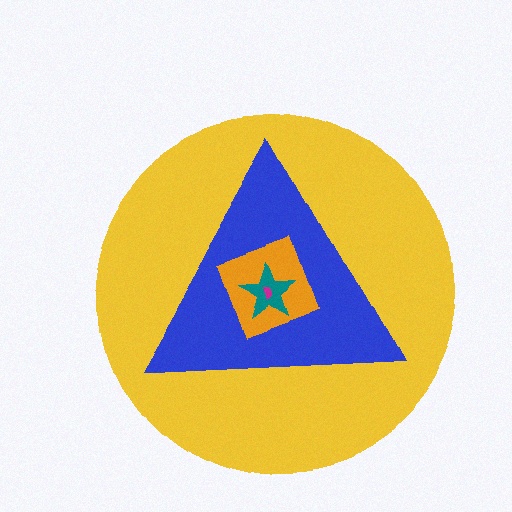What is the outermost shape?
The yellow circle.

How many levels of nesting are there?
5.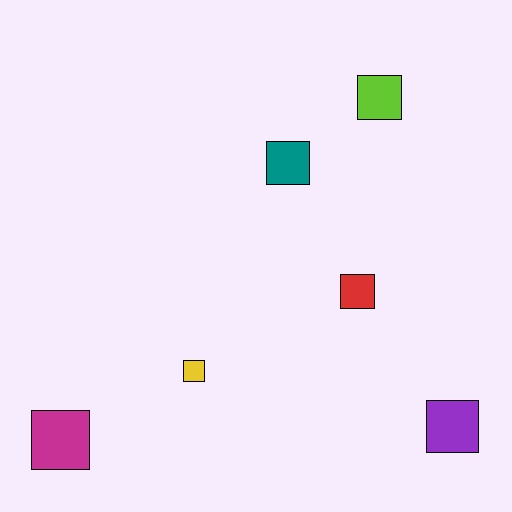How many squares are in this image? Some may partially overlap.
There are 6 squares.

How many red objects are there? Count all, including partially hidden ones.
There is 1 red object.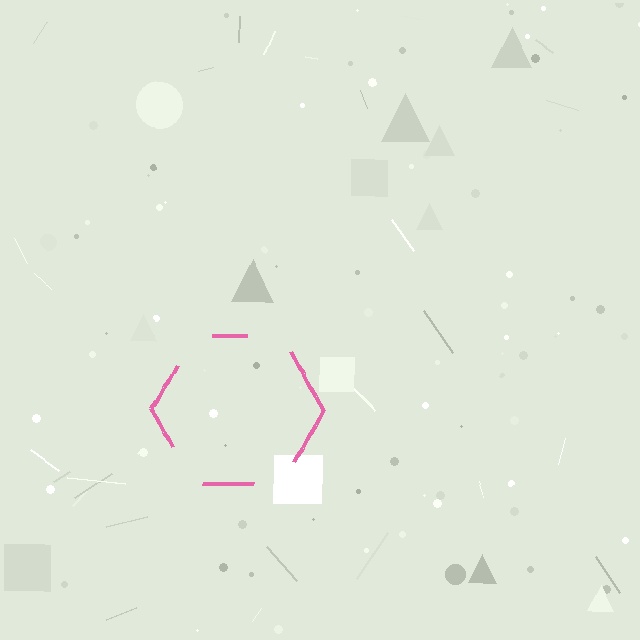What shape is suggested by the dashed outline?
The dashed outline suggests a hexagon.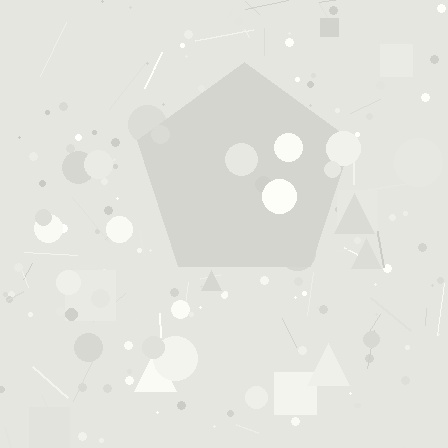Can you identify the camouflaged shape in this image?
The camouflaged shape is a pentagon.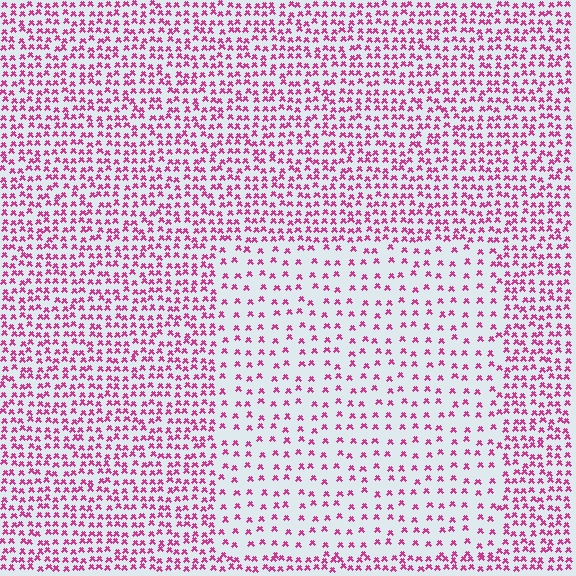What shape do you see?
I see a rectangle.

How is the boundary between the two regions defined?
The boundary is defined by a change in element density (approximately 2.2x ratio). All elements are the same color, size, and shape.